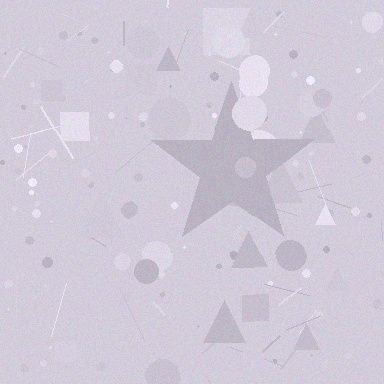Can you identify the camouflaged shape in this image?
The camouflaged shape is a star.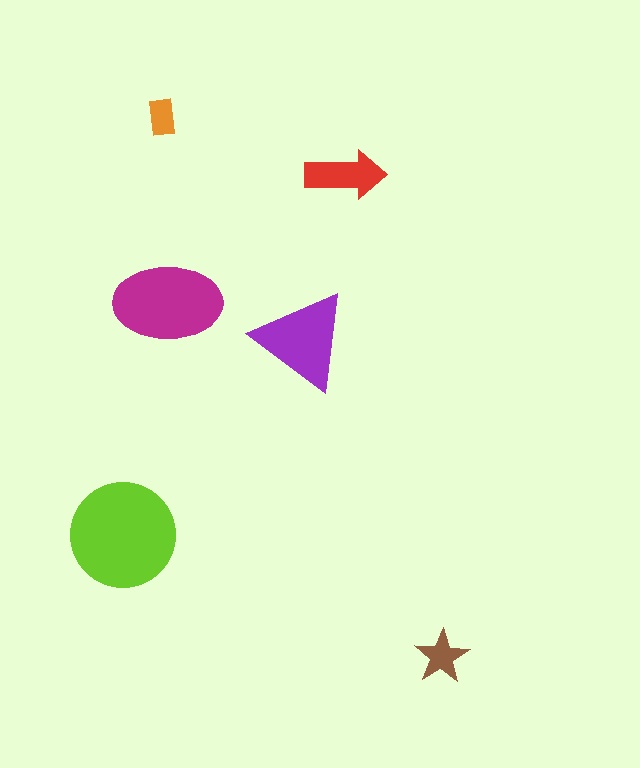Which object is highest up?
The orange rectangle is topmost.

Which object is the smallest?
The orange rectangle.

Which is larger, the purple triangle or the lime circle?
The lime circle.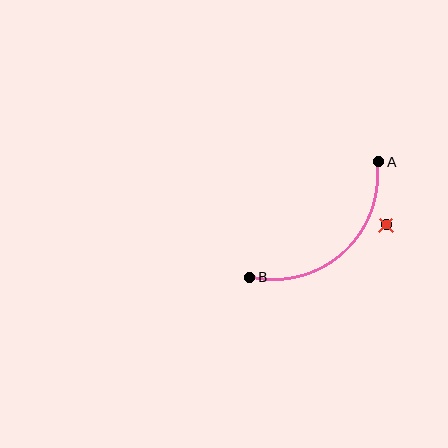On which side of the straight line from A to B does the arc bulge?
The arc bulges below and to the right of the straight line connecting A and B.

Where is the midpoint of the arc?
The arc midpoint is the point on the curve farthest from the straight line joining A and B. It sits below and to the right of that line.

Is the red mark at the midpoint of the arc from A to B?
No — the red mark does not lie on the arc at all. It sits slightly outside the curve.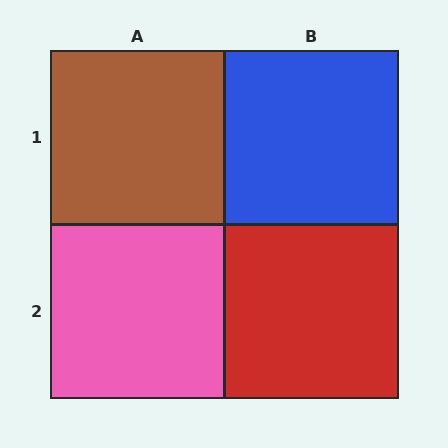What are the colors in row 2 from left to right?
Pink, red.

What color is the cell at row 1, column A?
Brown.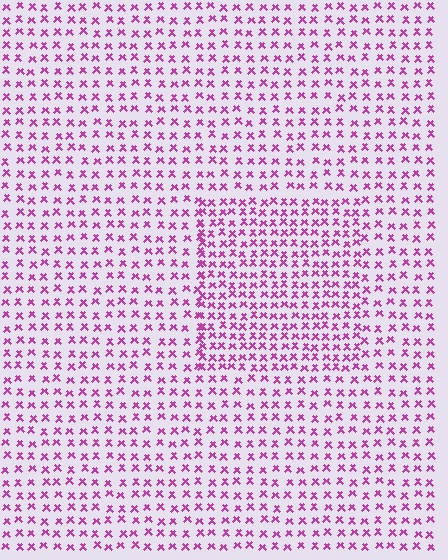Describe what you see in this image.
The image contains small magenta elements arranged at two different densities. A rectangle-shaped region is visible where the elements are more densely packed than the surrounding area.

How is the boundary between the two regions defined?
The boundary is defined by a change in element density (approximately 1.5x ratio). All elements are the same color, size, and shape.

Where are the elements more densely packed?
The elements are more densely packed inside the rectangle boundary.